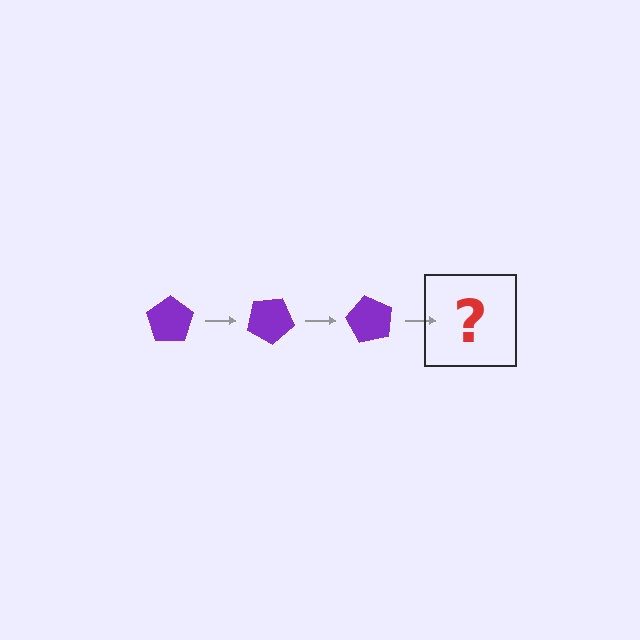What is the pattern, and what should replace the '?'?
The pattern is that the pentagon rotates 30 degrees each step. The '?' should be a purple pentagon rotated 90 degrees.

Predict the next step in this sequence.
The next step is a purple pentagon rotated 90 degrees.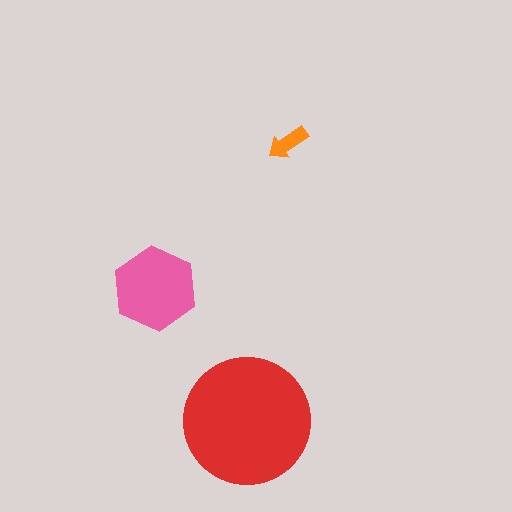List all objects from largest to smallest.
The red circle, the pink hexagon, the orange arrow.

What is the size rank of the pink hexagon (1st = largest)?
2nd.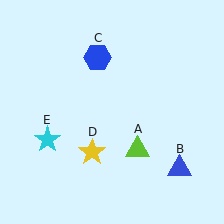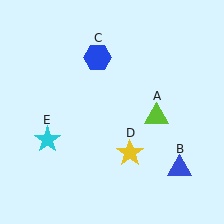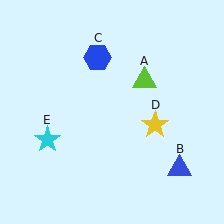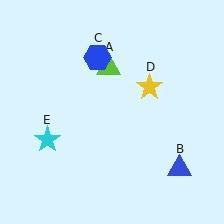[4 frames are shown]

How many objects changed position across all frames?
2 objects changed position: lime triangle (object A), yellow star (object D).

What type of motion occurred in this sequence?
The lime triangle (object A), yellow star (object D) rotated counterclockwise around the center of the scene.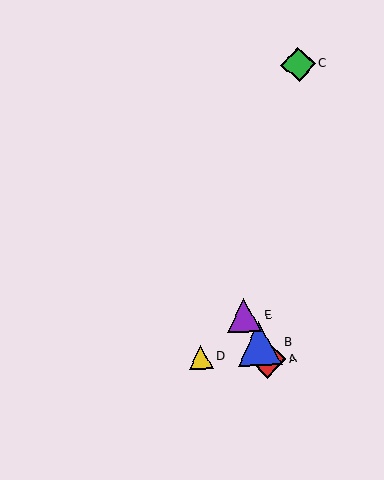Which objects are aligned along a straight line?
Objects A, B, E are aligned along a straight line.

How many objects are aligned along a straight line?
3 objects (A, B, E) are aligned along a straight line.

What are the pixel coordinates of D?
Object D is at (201, 357).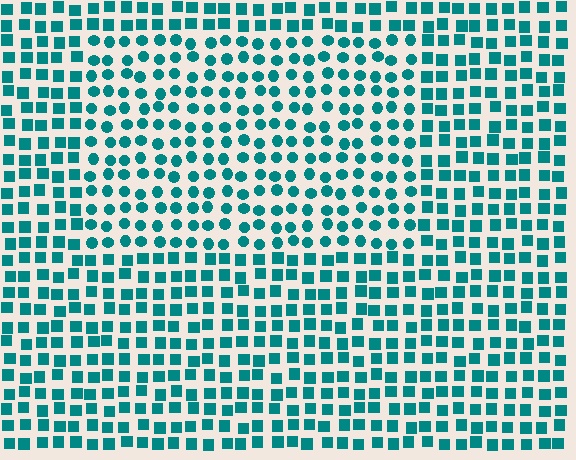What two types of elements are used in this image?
The image uses circles inside the rectangle region and squares outside it.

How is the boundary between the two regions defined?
The boundary is defined by a change in element shape: circles inside vs. squares outside. All elements share the same color and spacing.